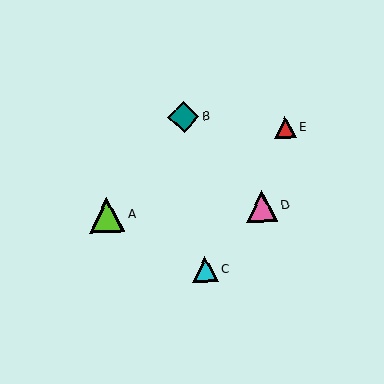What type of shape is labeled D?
Shape D is a pink triangle.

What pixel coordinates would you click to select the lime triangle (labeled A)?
Click at (107, 215) to select the lime triangle A.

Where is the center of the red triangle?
The center of the red triangle is at (285, 127).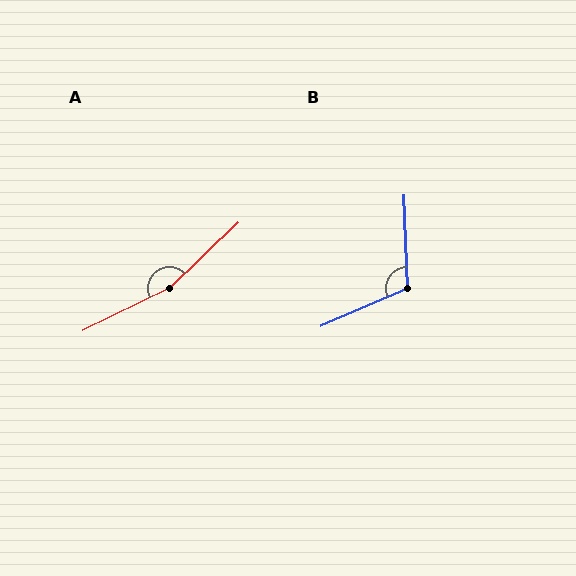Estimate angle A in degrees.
Approximately 162 degrees.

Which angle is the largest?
A, at approximately 162 degrees.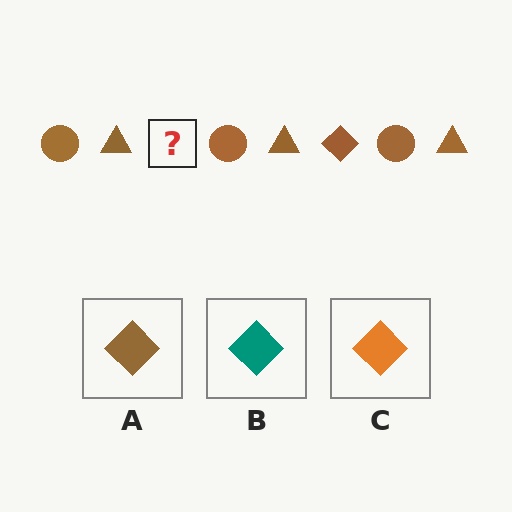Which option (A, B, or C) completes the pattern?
A.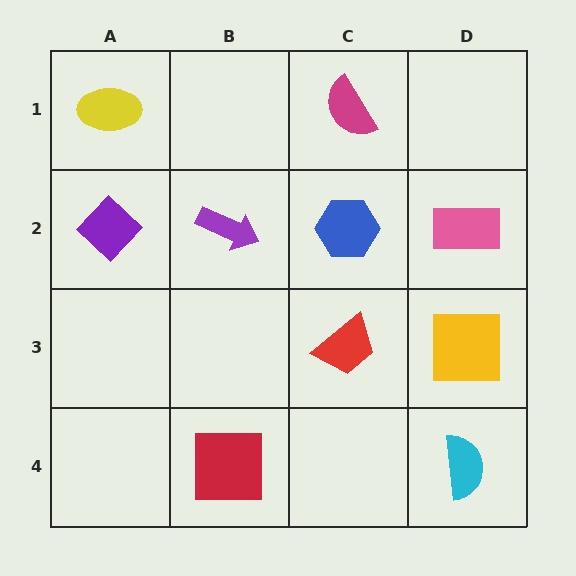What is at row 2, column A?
A purple diamond.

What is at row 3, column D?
A yellow square.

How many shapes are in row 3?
2 shapes.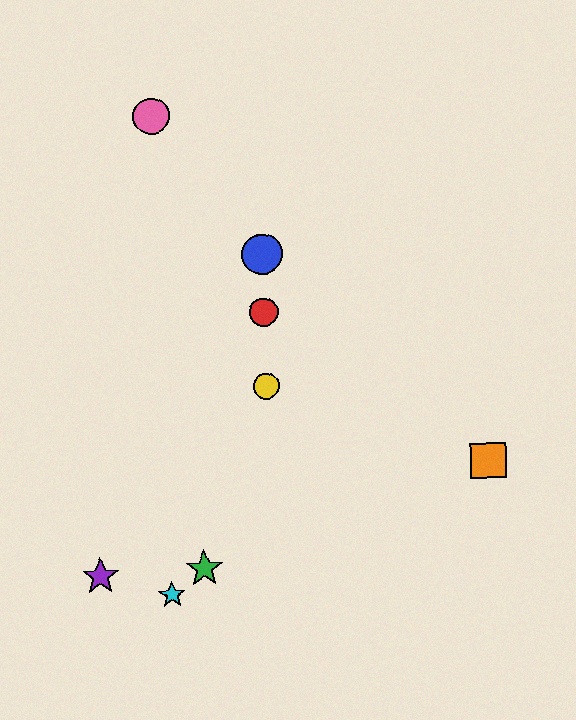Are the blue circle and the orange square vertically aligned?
No, the blue circle is at x≈262 and the orange square is at x≈489.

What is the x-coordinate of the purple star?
The purple star is at x≈101.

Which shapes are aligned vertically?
The red circle, the blue circle, the yellow circle are aligned vertically.